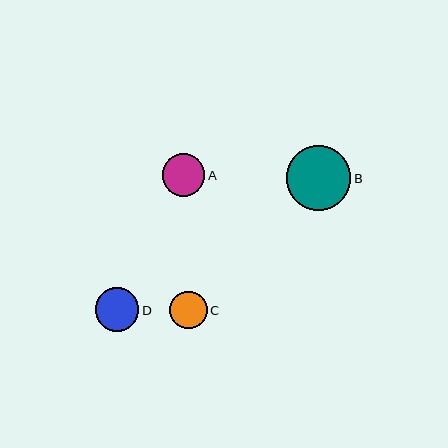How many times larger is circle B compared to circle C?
Circle B is approximately 1.7 times the size of circle C.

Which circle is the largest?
Circle B is the largest with a size of approximately 65 pixels.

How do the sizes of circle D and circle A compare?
Circle D and circle A are approximately the same size.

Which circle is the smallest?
Circle C is the smallest with a size of approximately 37 pixels.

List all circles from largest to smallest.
From largest to smallest: B, D, A, C.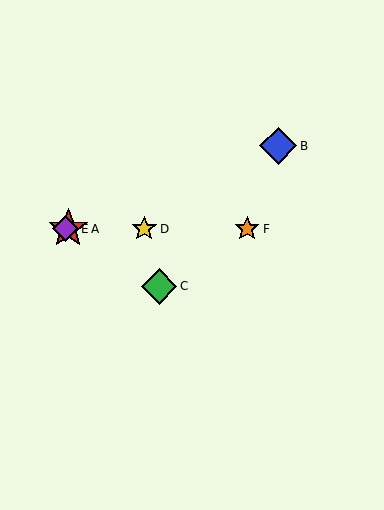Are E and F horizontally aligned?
Yes, both are at y≈229.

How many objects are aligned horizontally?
4 objects (A, D, E, F) are aligned horizontally.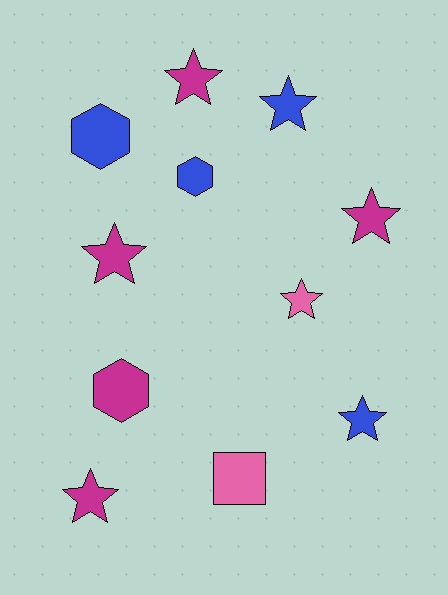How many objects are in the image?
There are 11 objects.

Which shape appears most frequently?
Star, with 7 objects.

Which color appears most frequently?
Magenta, with 5 objects.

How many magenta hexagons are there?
There is 1 magenta hexagon.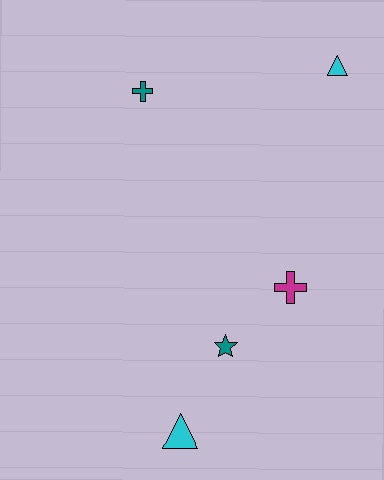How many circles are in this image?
There are no circles.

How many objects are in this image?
There are 5 objects.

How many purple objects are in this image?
There are no purple objects.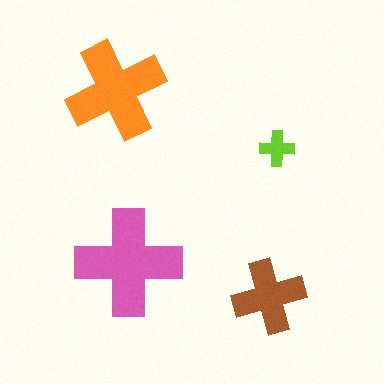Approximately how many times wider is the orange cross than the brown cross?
About 1.5 times wider.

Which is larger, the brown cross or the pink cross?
The pink one.